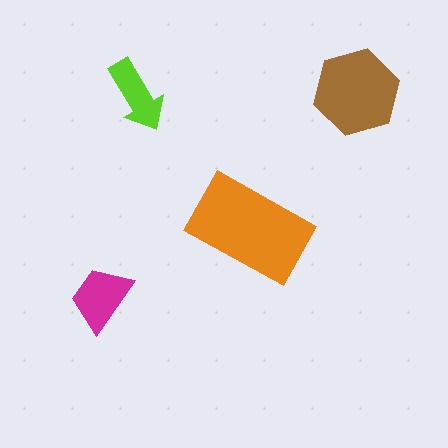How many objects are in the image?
There are 4 objects in the image.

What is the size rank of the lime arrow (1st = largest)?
4th.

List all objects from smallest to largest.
The lime arrow, the magenta trapezoid, the brown hexagon, the orange rectangle.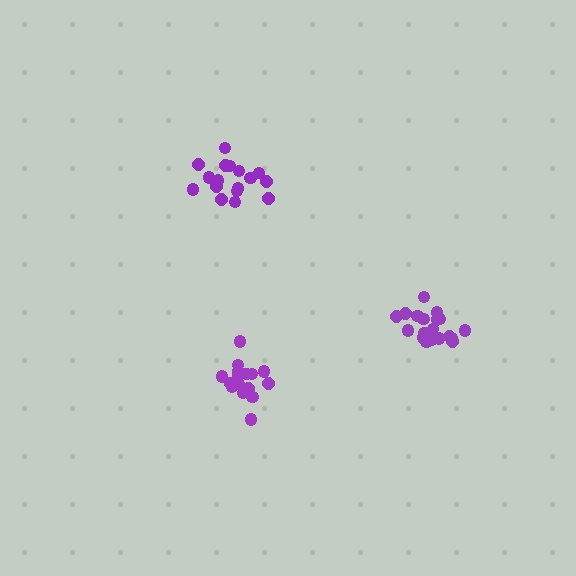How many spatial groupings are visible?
There are 3 spatial groupings.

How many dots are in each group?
Group 1: 19 dots, Group 2: 16 dots, Group 3: 17 dots (52 total).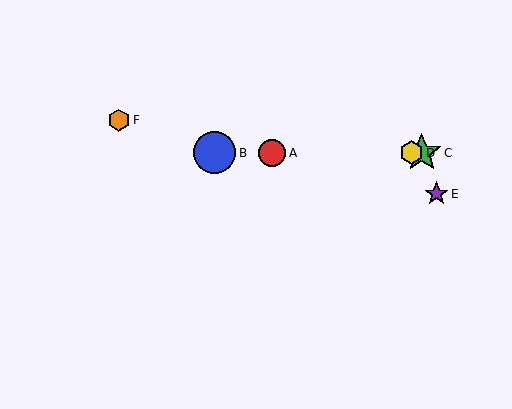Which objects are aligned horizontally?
Objects A, B, C, D are aligned horizontally.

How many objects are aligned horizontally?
4 objects (A, B, C, D) are aligned horizontally.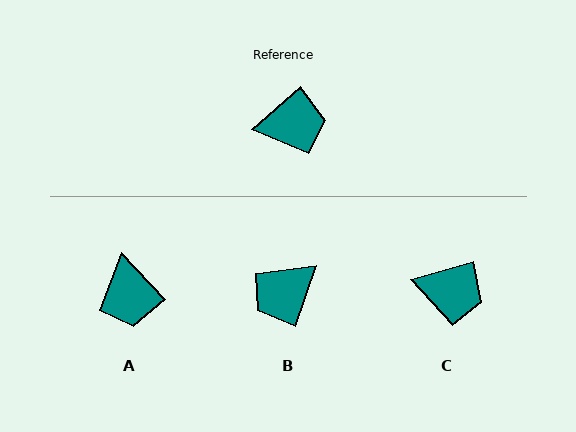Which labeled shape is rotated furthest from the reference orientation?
B, about 150 degrees away.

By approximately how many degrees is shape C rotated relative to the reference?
Approximately 25 degrees clockwise.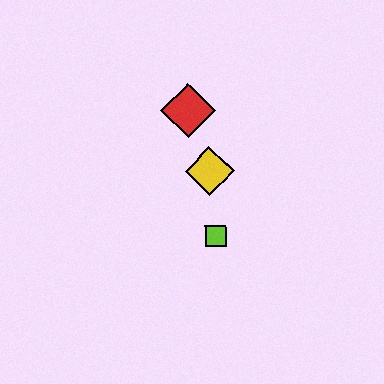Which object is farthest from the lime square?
The red diamond is farthest from the lime square.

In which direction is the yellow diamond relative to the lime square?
The yellow diamond is above the lime square.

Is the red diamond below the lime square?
No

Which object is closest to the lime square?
The yellow diamond is closest to the lime square.